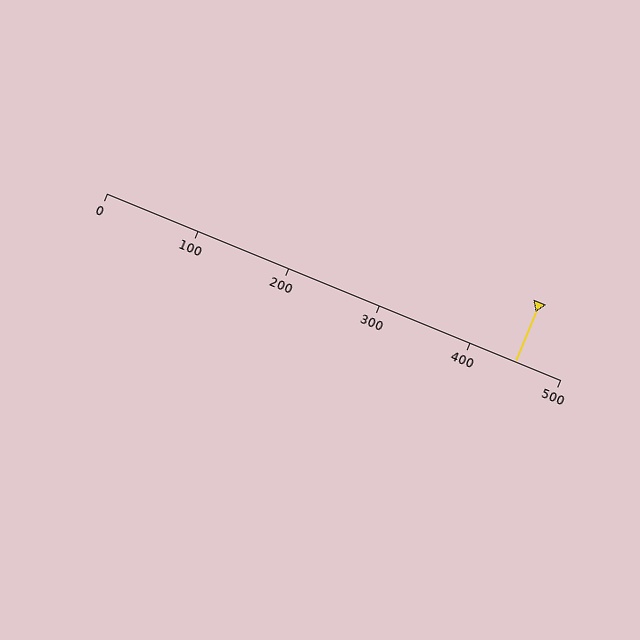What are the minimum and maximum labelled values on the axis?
The axis runs from 0 to 500.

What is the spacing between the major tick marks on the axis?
The major ticks are spaced 100 apart.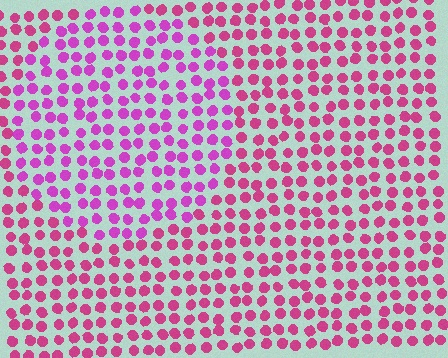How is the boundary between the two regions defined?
The boundary is defined purely by a slight shift in hue (about 26 degrees). Spacing, size, and orientation are identical on both sides.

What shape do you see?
I see a circle.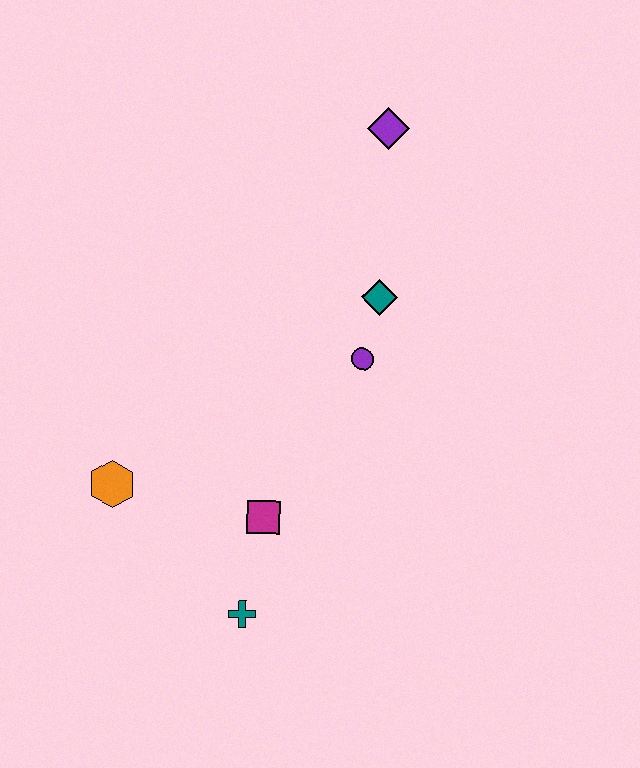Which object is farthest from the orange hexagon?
The purple diamond is farthest from the orange hexagon.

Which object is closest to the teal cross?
The magenta square is closest to the teal cross.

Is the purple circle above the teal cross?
Yes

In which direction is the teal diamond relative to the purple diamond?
The teal diamond is below the purple diamond.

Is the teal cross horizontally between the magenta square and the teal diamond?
No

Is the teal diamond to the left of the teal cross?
No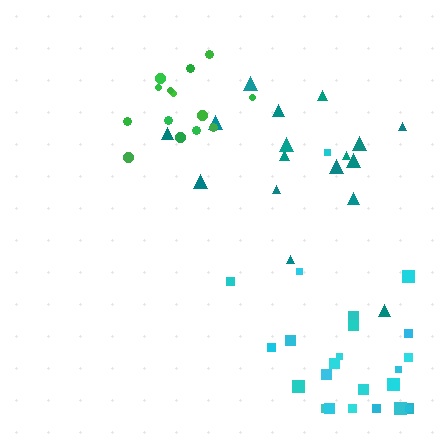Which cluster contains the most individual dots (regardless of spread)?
Cyan (25).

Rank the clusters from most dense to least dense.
green, cyan, teal.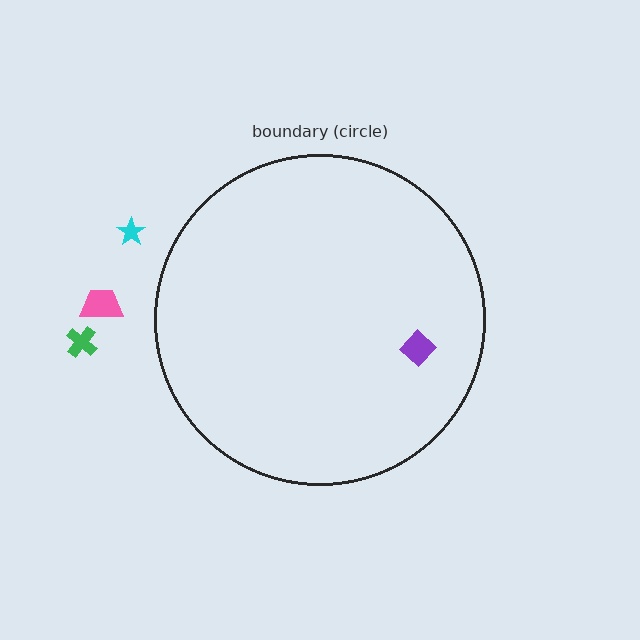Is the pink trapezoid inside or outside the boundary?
Outside.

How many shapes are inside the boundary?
1 inside, 3 outside.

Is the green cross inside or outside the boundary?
Outside.